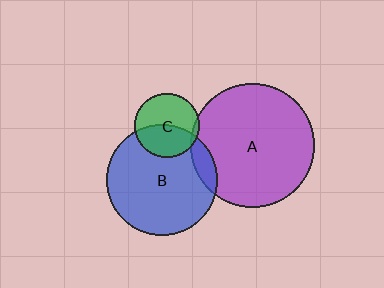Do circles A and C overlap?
Yes.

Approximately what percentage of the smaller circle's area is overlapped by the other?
Approximately 5%.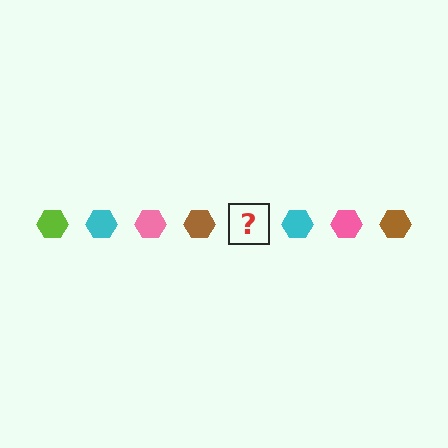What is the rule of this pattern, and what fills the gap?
The rule is that the pattern cycles through lime, cyan, pink, brown hexagons. The gap should be filled with a lime hexagon.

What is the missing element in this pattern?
The missing element is a lime hexagon.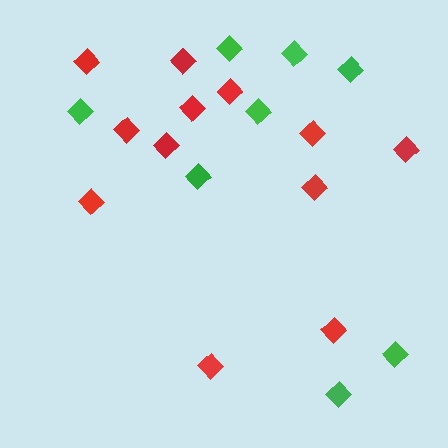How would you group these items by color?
There are 2 groups: one group of red diamonds (12) and one group of green diamonds (8).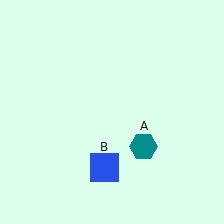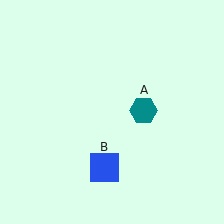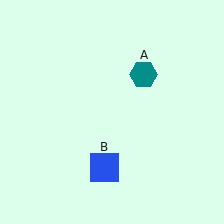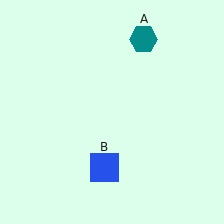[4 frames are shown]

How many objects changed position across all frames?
1 object changed position: teal hexagon (object A).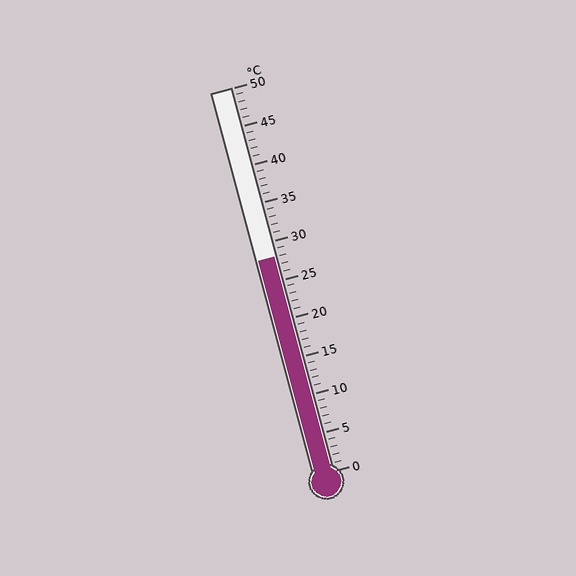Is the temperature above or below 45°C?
The temperature is below 45°C.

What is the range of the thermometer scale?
The thermometer scale ranges from 0°C to 50°C.